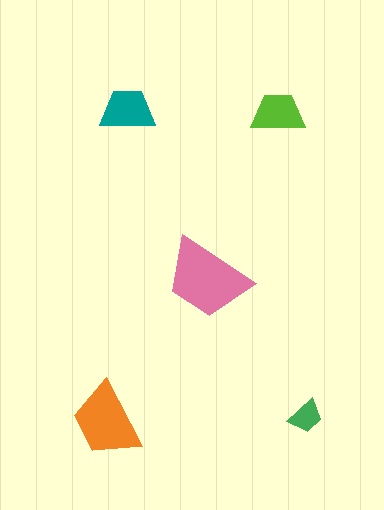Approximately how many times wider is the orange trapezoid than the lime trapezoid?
About 1.5 times wider.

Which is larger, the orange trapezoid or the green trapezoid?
The orange one.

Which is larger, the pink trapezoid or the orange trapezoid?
The pink one.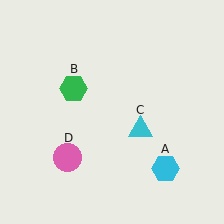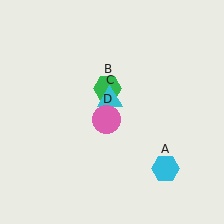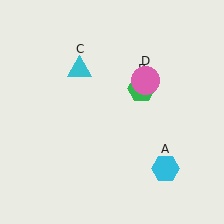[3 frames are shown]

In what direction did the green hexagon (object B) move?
The green hexagon (object B) moved right.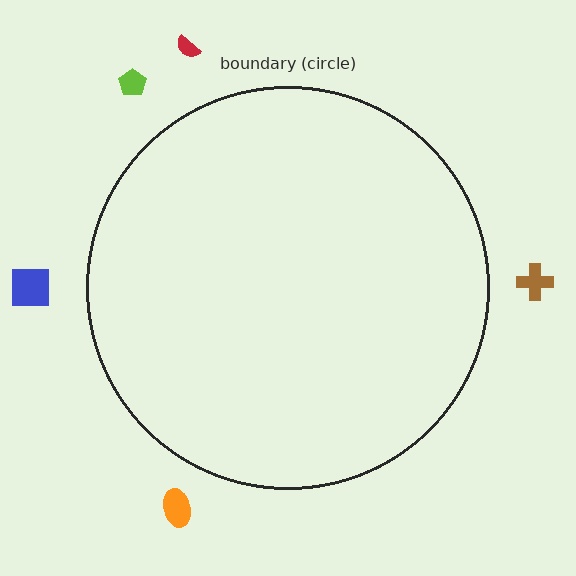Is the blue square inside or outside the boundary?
Outside.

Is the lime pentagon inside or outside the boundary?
Outside.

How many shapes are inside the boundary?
0 inside, 5 outside.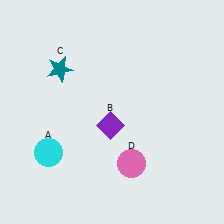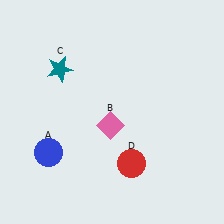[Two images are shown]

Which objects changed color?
A changed from cyan to blue. B changed from purple to pink. D changed from pink to red.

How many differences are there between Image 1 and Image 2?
There are 3 differences between the two images.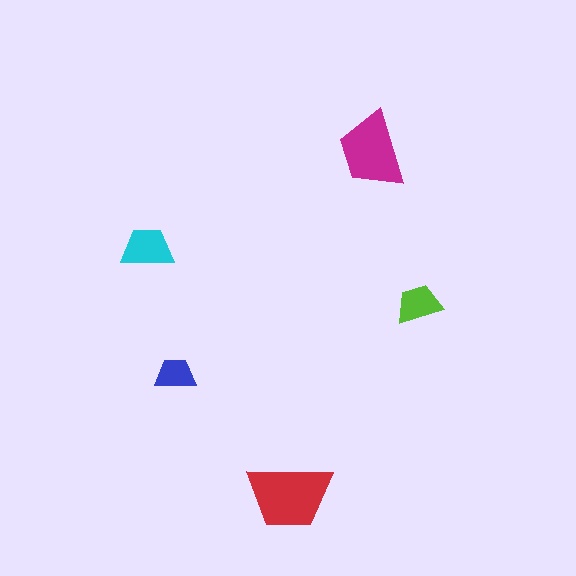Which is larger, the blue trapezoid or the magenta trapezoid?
The magenta one.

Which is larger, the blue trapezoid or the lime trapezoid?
The lime one.